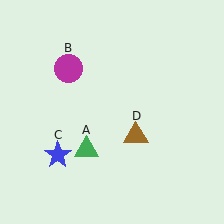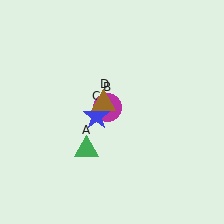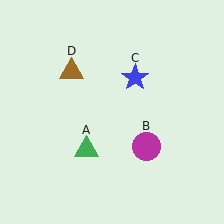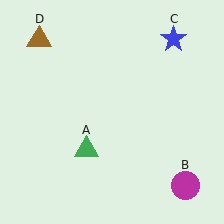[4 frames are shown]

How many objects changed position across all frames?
3 objects changed position: magenta circle (object B), blue star (object C), brown triangle (object D).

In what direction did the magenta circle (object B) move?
The magenta circle (object B) moved down and to the right.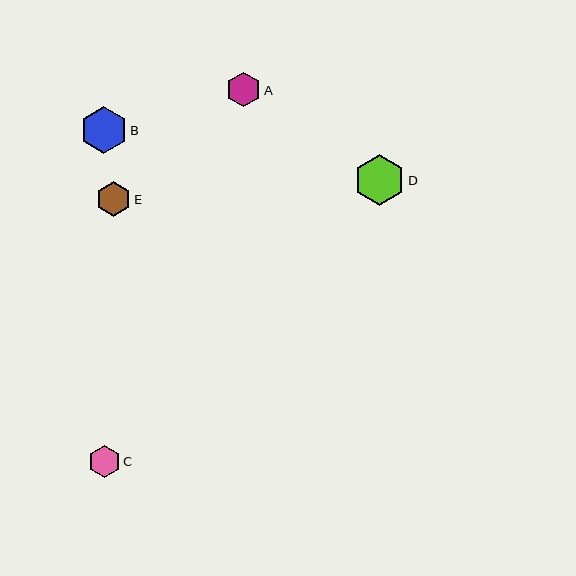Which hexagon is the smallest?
Hexagon C is the smallest with a size of approximately 32 pixels.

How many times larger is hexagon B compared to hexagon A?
Hexagon B is approximately 1.4 times the size of hexagon A.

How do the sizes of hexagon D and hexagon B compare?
Hexagon D and hexagon B are approximately the same size.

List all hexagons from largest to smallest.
From largest to smallest: D, B, E, A, C.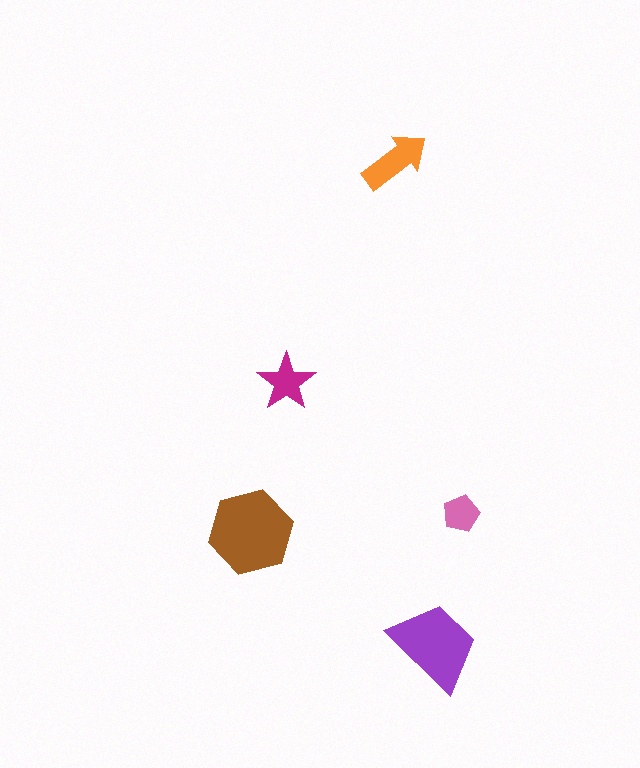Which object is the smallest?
The pink pentagon.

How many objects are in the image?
There are 5 objects in the image.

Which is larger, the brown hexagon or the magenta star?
The brown hexagon.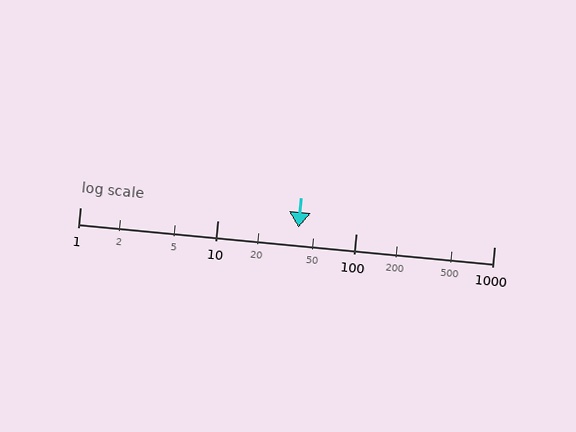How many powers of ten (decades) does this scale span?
The scale spans 3 decades, from 1 to 1000.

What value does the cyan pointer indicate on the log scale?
The pointer indicates approximately 38.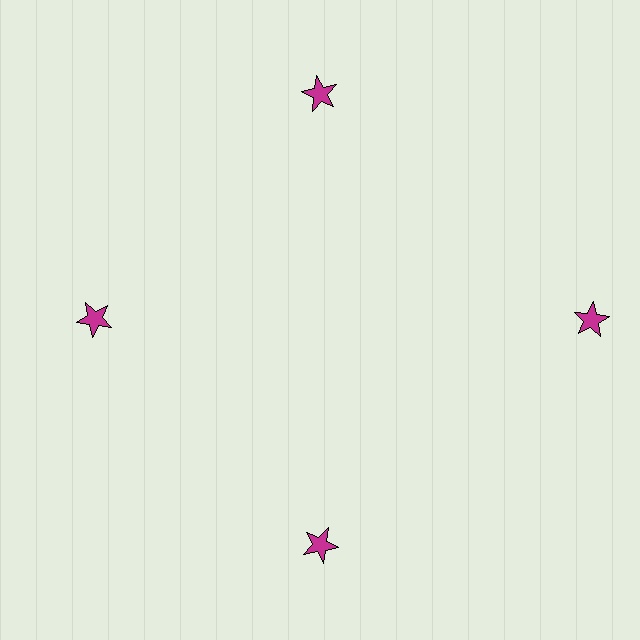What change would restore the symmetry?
The symmetry would be restored by moving it inward, back onto the ring so that all 4 stars sit at equal angles and equal distance from the center.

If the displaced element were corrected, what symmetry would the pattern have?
It would have 4-fold rotational symmetry — the pattern would map onto itself every 90 degrees.